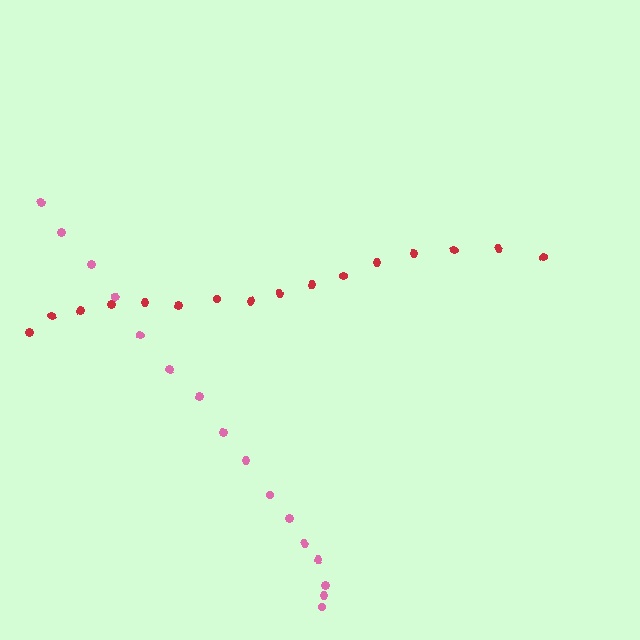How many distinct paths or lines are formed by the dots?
There are 2 distinct paths.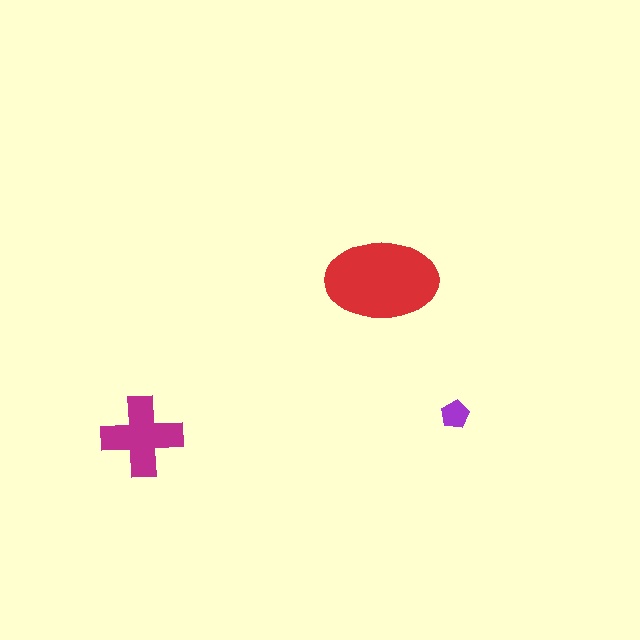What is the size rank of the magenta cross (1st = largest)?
2nd.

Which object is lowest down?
The magenta cross is bottommost.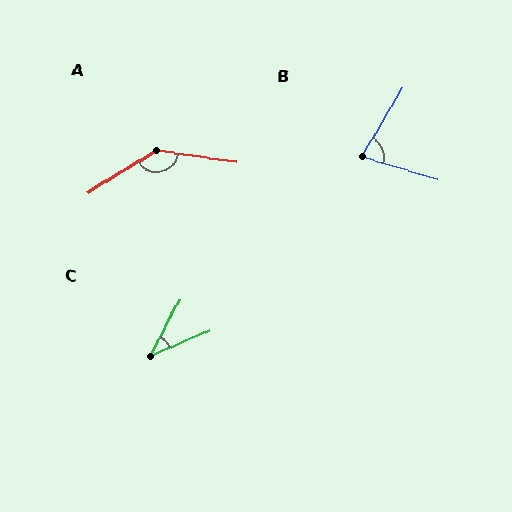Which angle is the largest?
A, at approximately 140 degrees.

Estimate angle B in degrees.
Approximately 76 degrees.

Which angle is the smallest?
C, at approximately 39 degrees.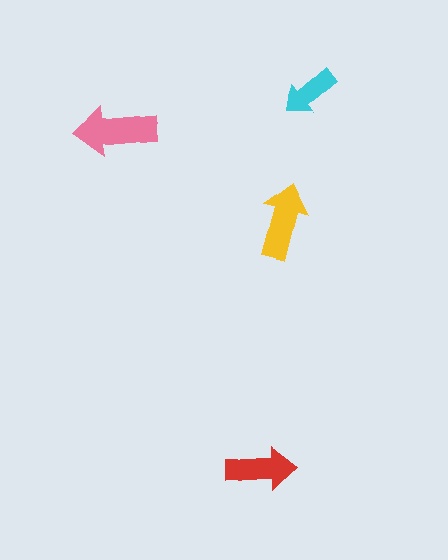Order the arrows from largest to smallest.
the pink one, the yellow one, the red one, the cyan one.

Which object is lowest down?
The red arrow is bottommost.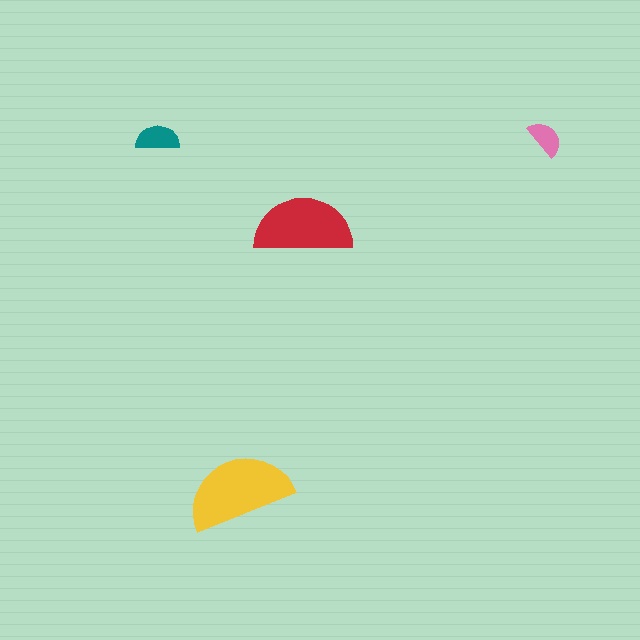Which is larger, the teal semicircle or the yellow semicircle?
The yellow one.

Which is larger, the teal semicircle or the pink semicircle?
The teal one.